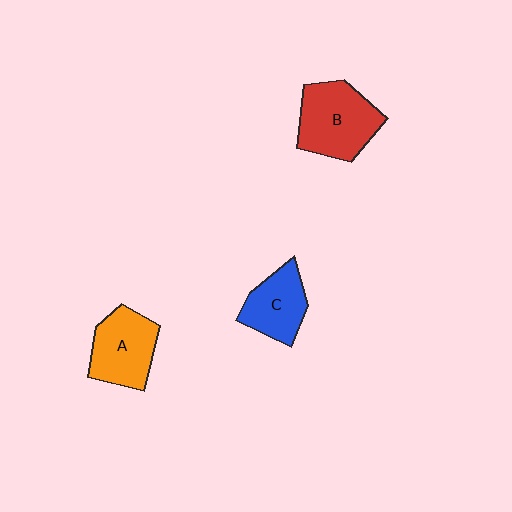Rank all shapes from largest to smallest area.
From largest to smallest: B (red), A (orange), C (blue).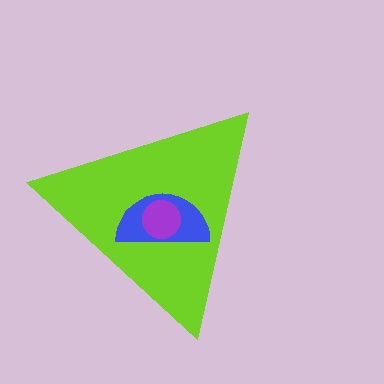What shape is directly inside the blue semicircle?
The purple circle.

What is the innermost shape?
The purple circle.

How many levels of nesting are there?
3.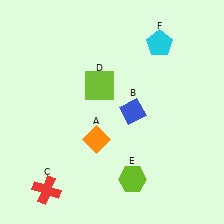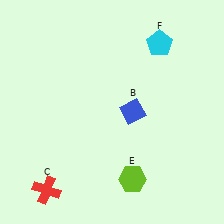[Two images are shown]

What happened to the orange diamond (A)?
The orange diamond (A) was removed in Image 2. It was in the bottom-left area of Image 1.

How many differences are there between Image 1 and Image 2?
There are 2 differences between the two images.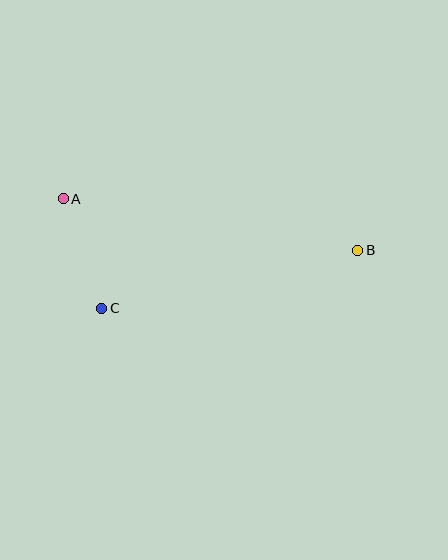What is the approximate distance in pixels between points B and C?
The distance between B and C is approximately 263 pixels.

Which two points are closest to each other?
Points A and C are closest to each other.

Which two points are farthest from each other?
Points A and B are farthest from each other.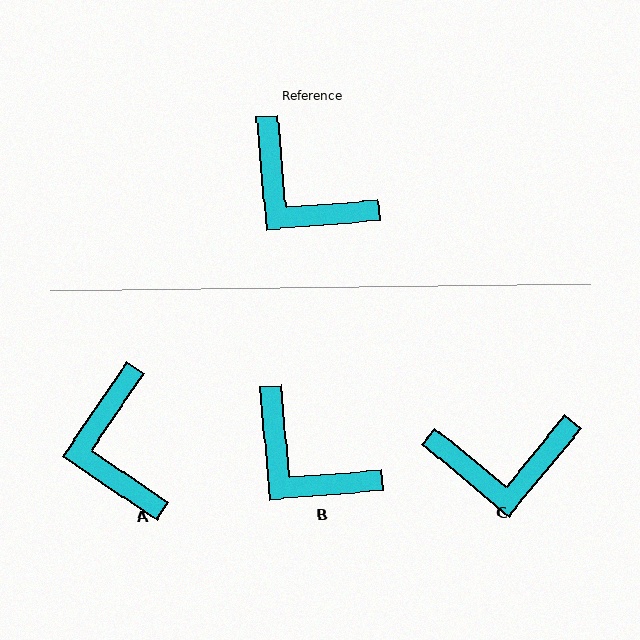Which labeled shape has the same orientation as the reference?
B.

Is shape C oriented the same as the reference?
No, it is off by about 46 degrees.